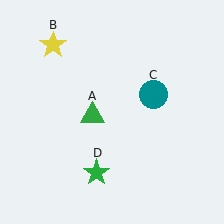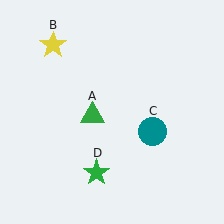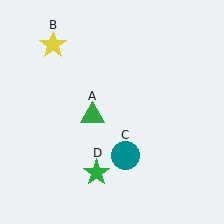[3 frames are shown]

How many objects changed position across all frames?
1 object changed position: teal circle (object C).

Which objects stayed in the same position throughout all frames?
Green triangle (object A) and yellow star (object B) and green star (object D) remained stationary.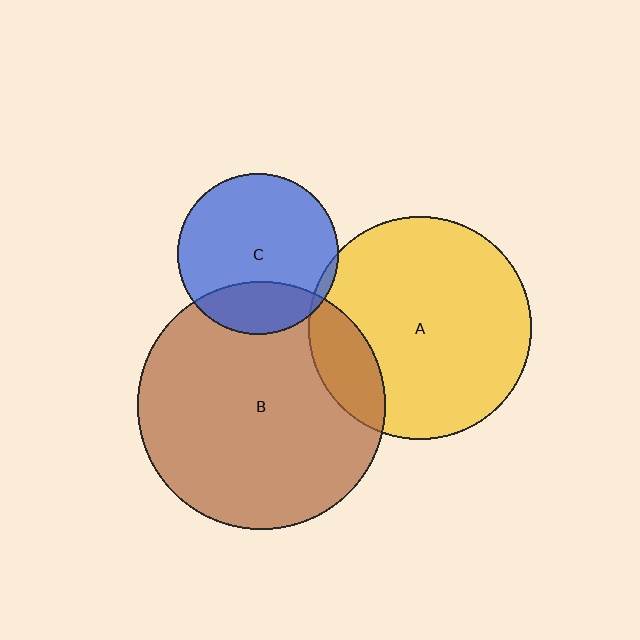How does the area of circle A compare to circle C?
Approximately 1.9 times.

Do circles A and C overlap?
Yes.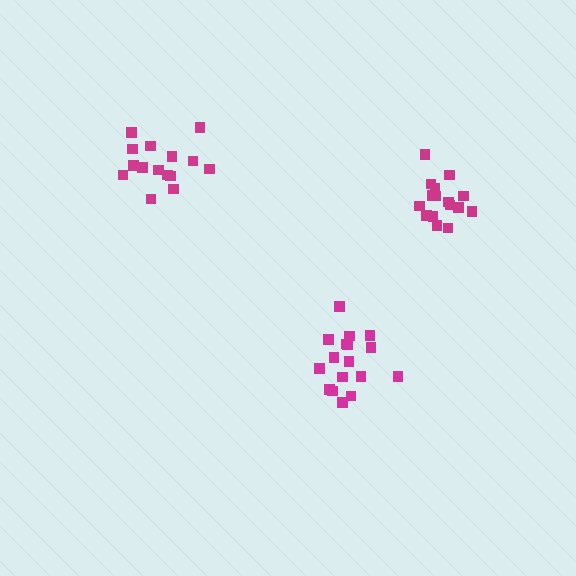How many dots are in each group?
Group 1: 15 dots, Group 2: 16 dots, Group 3: 17 dots (48 total).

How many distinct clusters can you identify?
There are 3 distinct clusters.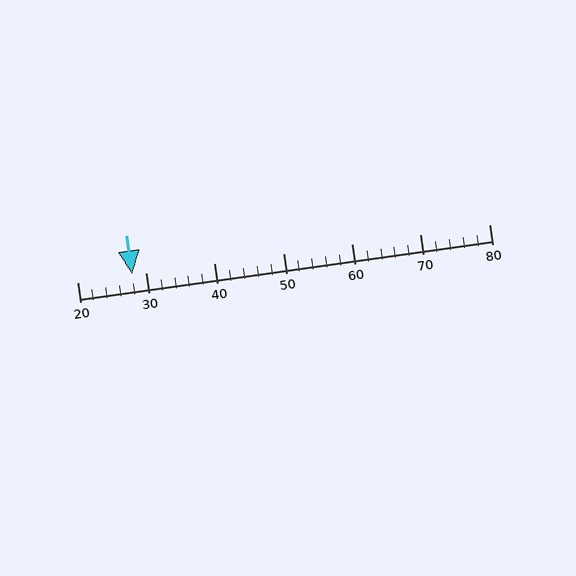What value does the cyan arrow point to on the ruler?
The cyan arrow points to approximately 28.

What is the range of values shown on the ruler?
The ruler shows values from 20 to 80.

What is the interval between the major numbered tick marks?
The major tick marks are spaced 10 units apart.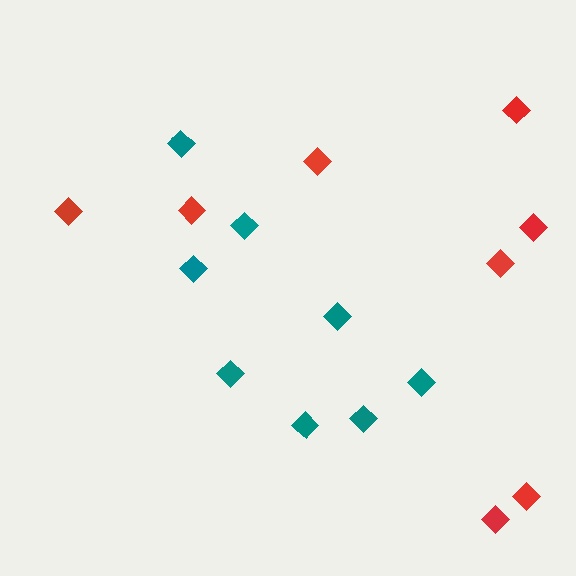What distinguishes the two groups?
There are 2 groups: one group of teal diamonds (8) and one group of red diamonds (8).